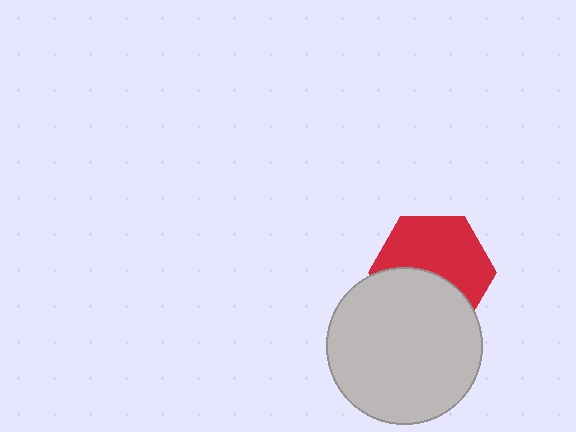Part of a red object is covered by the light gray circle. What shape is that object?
It is a hexagon.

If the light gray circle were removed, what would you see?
You would see the complete red hexagon.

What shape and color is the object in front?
The object in front is a light gray circle.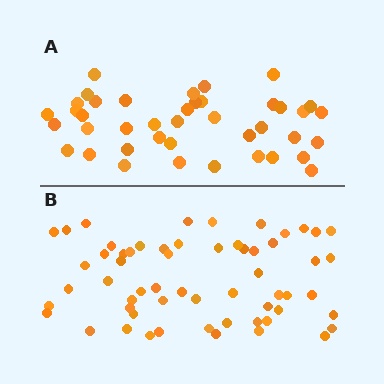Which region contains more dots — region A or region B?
Region B (the bottom region) has more dots.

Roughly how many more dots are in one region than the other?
Region B has approximately 20 more dots than region A.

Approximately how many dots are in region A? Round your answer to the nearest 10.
About 40 dots. (The exact count is 41, which rounds to 40.)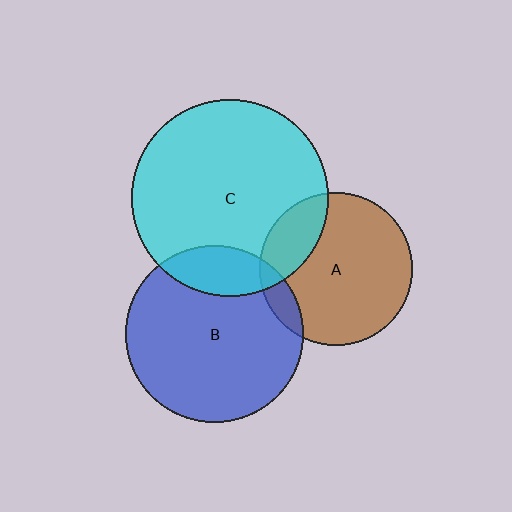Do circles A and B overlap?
Yes.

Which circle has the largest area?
Circle C (cyan).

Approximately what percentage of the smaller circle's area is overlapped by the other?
Approximately 10%.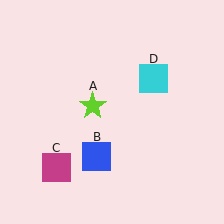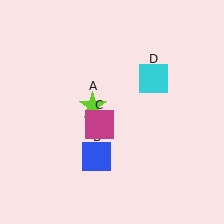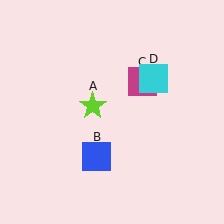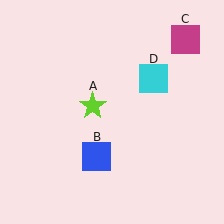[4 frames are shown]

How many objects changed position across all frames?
1 object changed position: magenta square (object C).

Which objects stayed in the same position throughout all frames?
Lime star (object A) and blue square (object B) and cyan square (object D) remained stationary.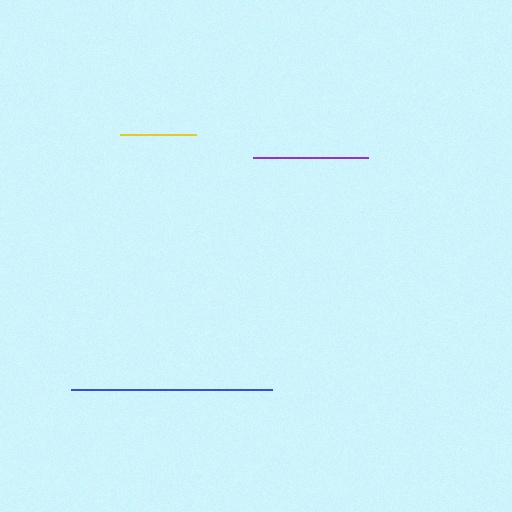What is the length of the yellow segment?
The yellow segment is approximately 76 pixels long.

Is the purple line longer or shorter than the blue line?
The blue line is longer than the purple line.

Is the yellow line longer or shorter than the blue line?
The blue line is longer than the yellow line.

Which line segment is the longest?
The blue line is the longest at approximately 201 pixels.